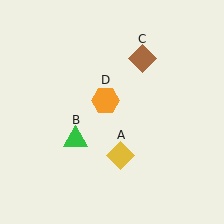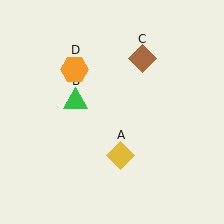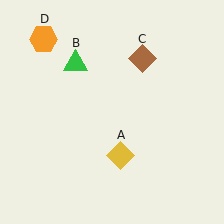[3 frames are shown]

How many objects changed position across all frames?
2 objects changed position: green triangle (object B), orange hexagon (object D).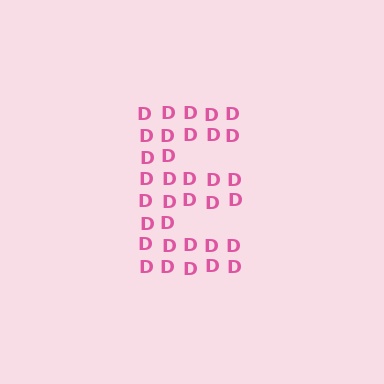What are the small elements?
The small elements are letter D's.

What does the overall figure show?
The overall figure shows the letter E.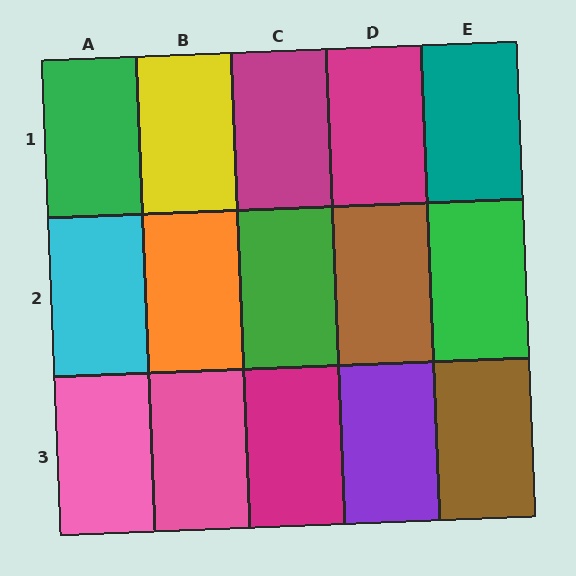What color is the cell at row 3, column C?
Magenta.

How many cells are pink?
2 cells are pink.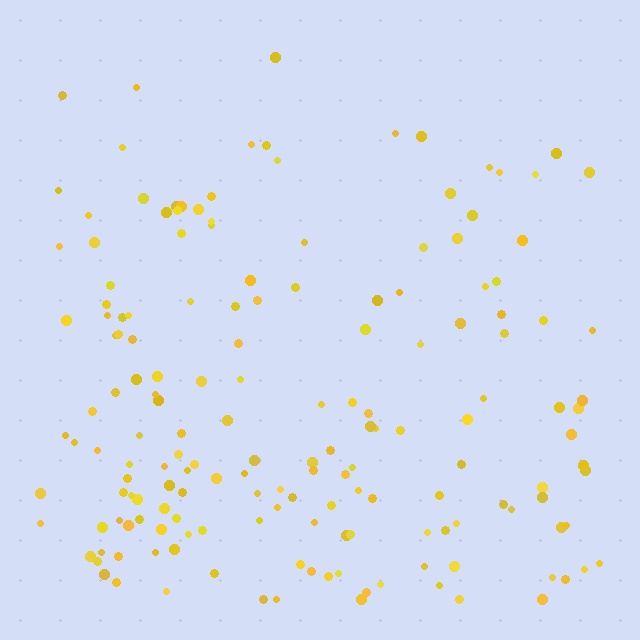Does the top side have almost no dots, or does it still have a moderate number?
Still a moderate number, just noticeably fewer than the bottom.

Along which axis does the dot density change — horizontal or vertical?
Vertical.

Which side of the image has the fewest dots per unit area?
The top.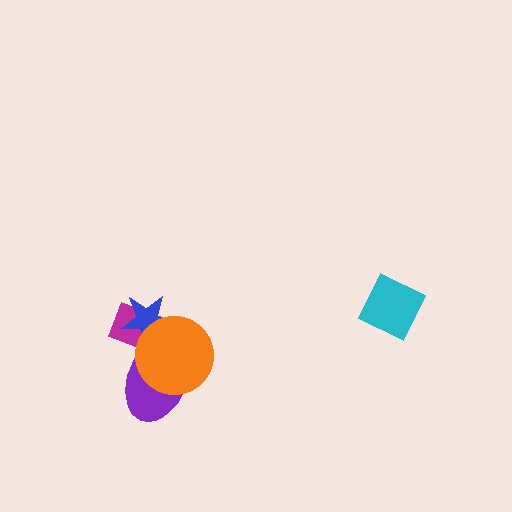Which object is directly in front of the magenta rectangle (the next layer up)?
The blue star is directly in front of the magenta rectangle.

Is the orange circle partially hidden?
No, no other shape covers it.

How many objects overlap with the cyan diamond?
0 objects overlap with the cyan diamond.